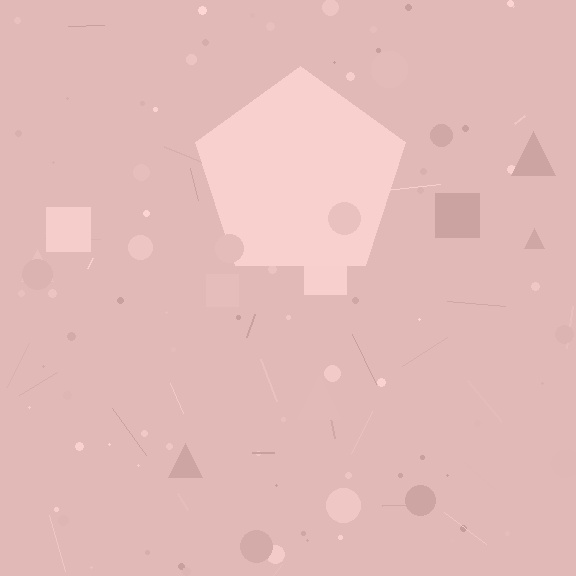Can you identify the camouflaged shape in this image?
The camouflaged shape is a pentagon.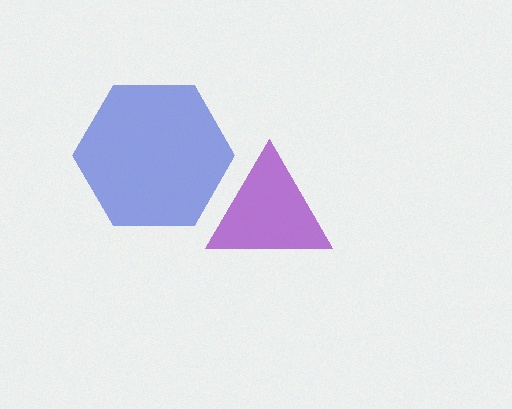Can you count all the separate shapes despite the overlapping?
Yes, there are 2 separate shapes.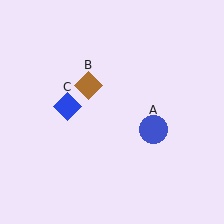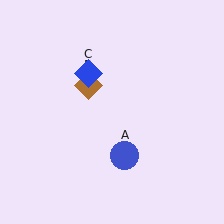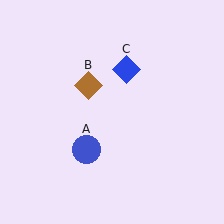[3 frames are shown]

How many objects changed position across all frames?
2 objects changed position: blue circle (object A), blue diamond (object C).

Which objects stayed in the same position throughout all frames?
Brown diamond (object B) remained stationary.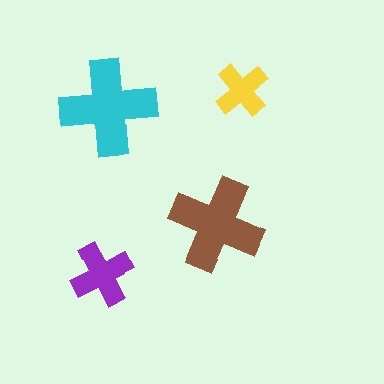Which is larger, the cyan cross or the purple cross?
The cyan one.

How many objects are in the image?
There are 4 objects in the image.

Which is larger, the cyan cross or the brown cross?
The cyan one.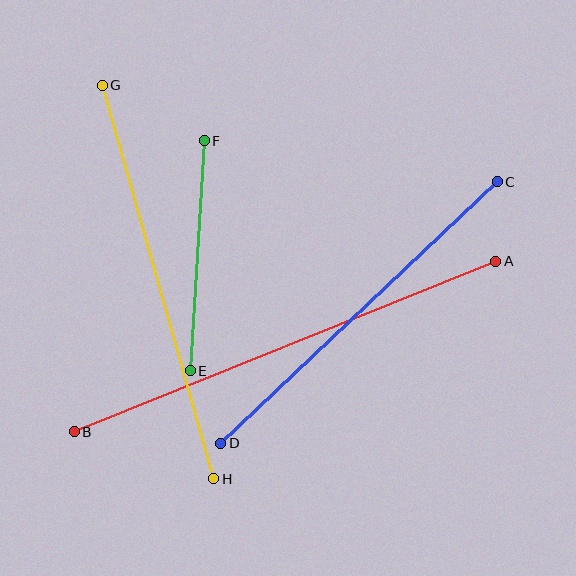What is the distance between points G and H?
The distance is approximately 409 pixels.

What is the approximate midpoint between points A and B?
The midpoint is at approximately (285, 347) pixels.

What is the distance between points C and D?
The distance is approximately 380 pixels.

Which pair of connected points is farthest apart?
Points A and B are farthest apart.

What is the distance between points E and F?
The distance is approximately 231 pixels.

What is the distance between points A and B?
The distance is approximately 455 pixels.